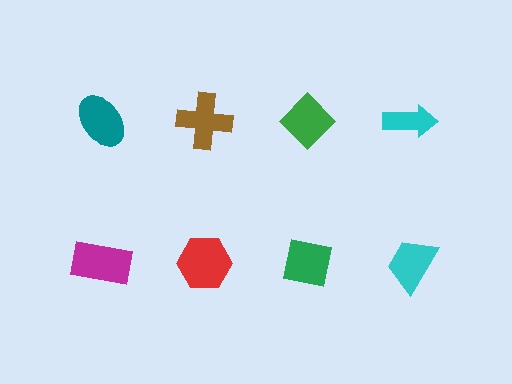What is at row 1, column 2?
A brown cross.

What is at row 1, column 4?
A cyan arrow.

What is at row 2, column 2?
A red hexagon.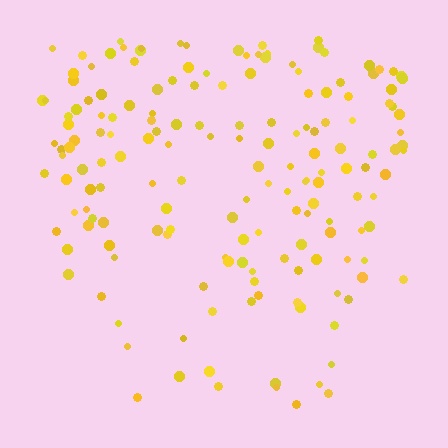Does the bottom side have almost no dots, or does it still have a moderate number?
Still a moderate number, just noticeably fewer than the top.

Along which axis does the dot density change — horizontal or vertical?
Vertical.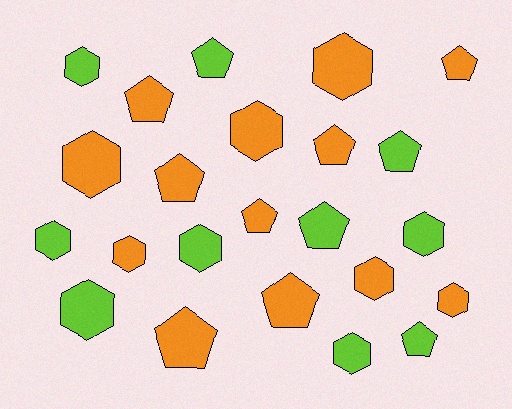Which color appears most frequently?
Orange, with 13 objects.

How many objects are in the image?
There are 23 objects.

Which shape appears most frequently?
Hexagon, with 12 objects.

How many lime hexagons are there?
There are 6 lime hexagons.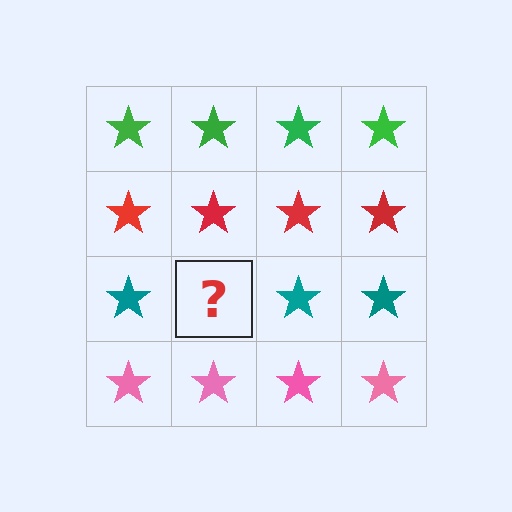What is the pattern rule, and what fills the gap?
The rule is that each row has a consistent color. The gap should be filled with a teal star.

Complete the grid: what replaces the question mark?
The question mark should be replaced with a teal star.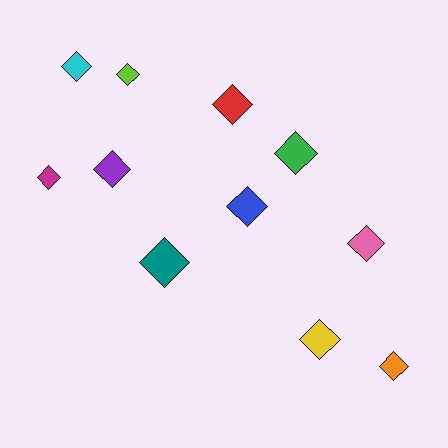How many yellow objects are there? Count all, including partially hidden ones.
There is 1 yellow object.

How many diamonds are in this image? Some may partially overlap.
There are 11 diamonds.